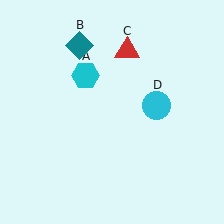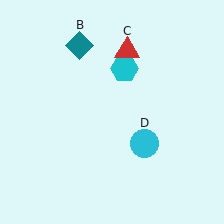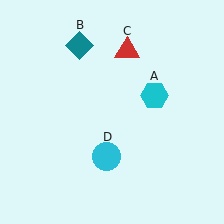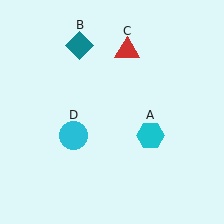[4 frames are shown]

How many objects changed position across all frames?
2 objects changed position: cyan hexagon (object A), cyan circle (object D).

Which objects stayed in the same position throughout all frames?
Teal diamond (object B) and red triangle (object C) remained stationary.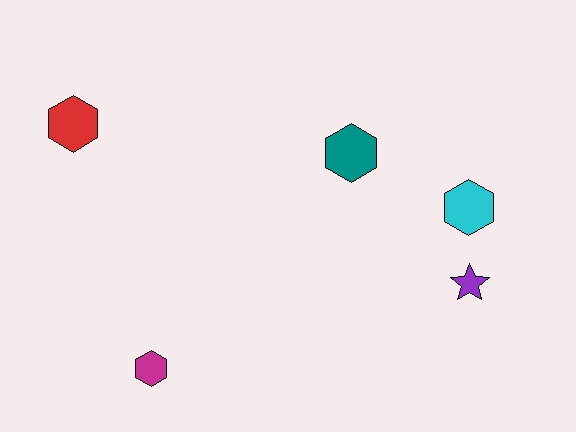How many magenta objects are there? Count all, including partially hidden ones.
There is 1 magenta object.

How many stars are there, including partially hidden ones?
There is 1 star.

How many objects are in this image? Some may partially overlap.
There are 5 objects.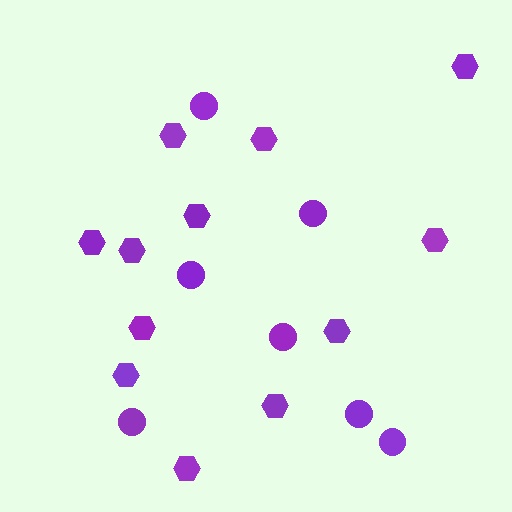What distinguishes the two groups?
There are 2 groups: one group of hexagons (12) and one group of circles (7).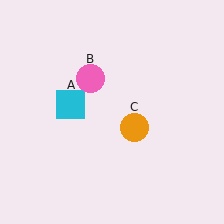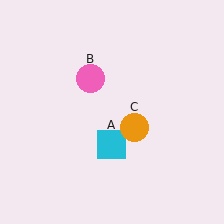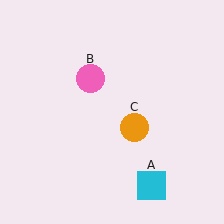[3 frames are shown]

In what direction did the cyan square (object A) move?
The cyan square (object A) moved down and to the right.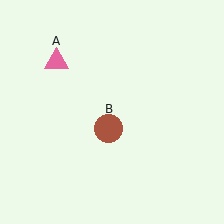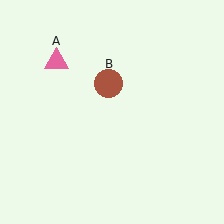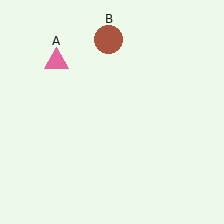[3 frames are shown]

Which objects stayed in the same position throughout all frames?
Pink triangle (object A) remained stationary.